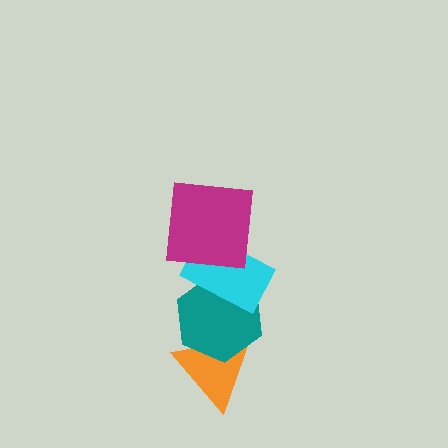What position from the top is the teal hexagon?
The teal hexagon is 3rd from the top.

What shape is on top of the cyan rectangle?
The magenta square is on top of the cyan rectangle.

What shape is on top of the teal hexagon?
The cyan rectangle is on top of the teal hexagon.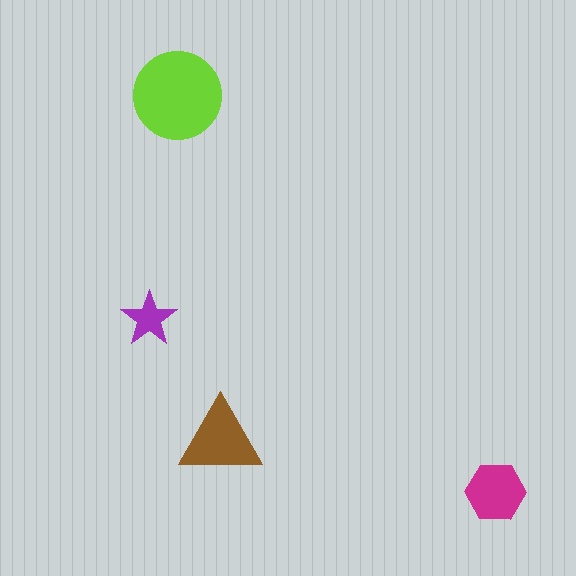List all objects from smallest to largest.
The purple star, the magenta hexagon, the brown triangle, the lime circle.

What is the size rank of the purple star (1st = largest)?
4th.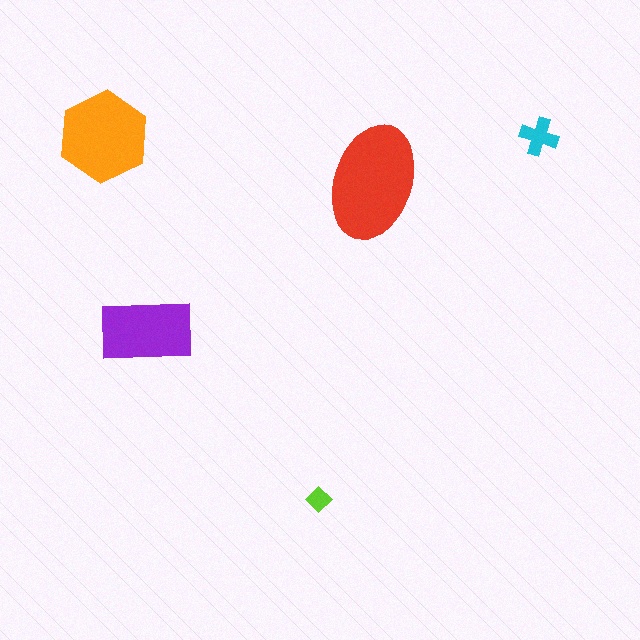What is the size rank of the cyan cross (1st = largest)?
4th.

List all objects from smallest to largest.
The lime diamond, the cyan cross, the purple rectangle, the orange hexagon, the red ellipse.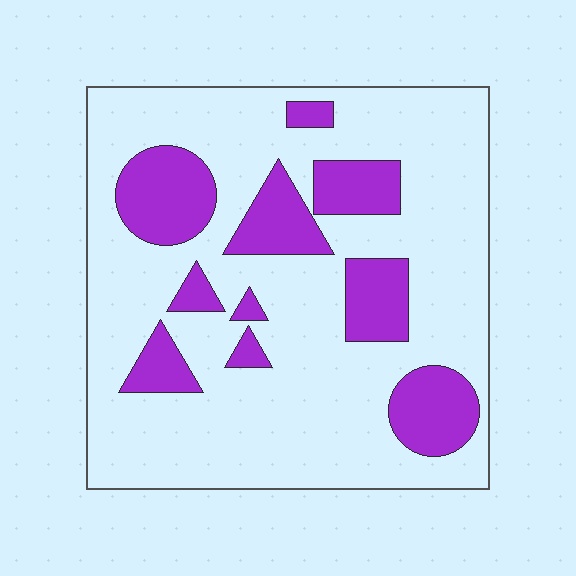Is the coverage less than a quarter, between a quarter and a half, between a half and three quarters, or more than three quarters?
Less than a quarter.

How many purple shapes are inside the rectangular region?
10.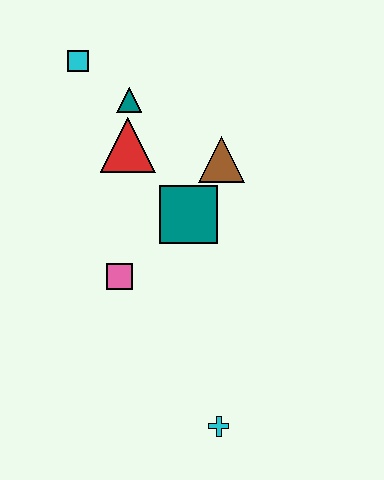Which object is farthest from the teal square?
The cyan cross is farthest from the teal square.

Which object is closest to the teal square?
The brown triangle is closest to the teal square.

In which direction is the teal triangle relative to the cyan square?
The teal triangle is to the right of the cyan square.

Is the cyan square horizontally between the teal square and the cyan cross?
No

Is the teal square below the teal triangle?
Yes